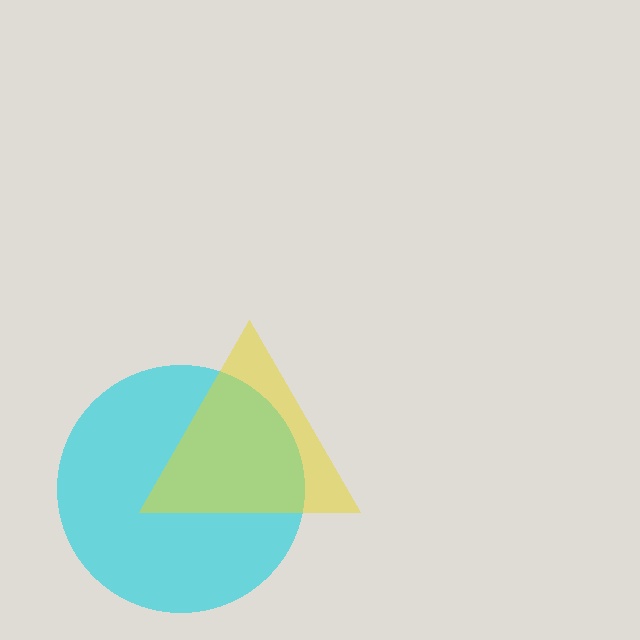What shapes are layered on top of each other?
The layered shapes are: a cyan circle, a yellow triangle.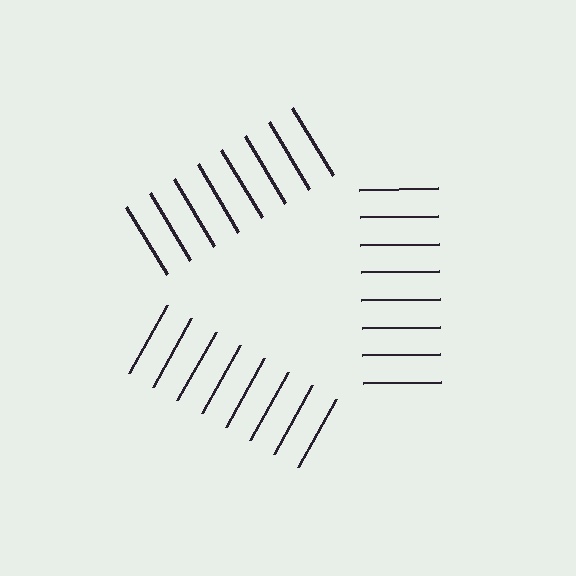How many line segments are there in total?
24 — 8 along each of the 3 edges.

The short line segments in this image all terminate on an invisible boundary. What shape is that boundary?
An illusory triangle — the line segments terminate on its edges but no continuous stroke is drawn.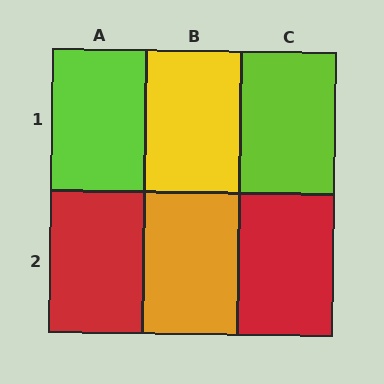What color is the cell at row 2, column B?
Orange.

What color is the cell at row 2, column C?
Red.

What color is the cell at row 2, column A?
Red.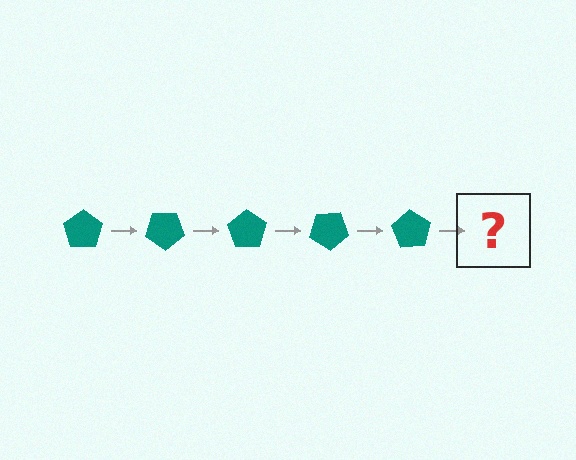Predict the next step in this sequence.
The next step is a teal pentagon rotated 175 degrees.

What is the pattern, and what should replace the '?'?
The pattern is that the pentagon rotates 35 degrees each step. The '?' should be a teal pentagon rotated 175 degrees.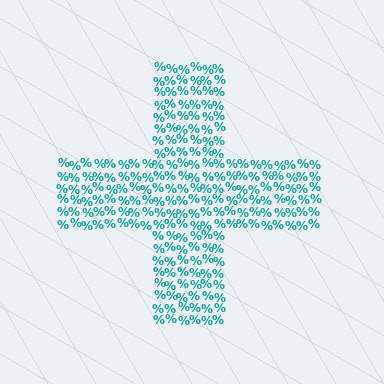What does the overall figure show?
The overall figure shows a cross.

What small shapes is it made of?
It is made of small percent signs.